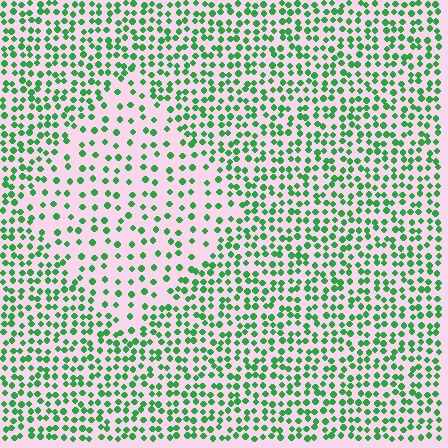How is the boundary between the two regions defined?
The boundary is defined by a change in element density (approximately 2.1x ratio). All elements are the same color, size, and shape.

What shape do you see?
I see a diamond.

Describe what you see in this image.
The image contains small green elements arranged at two different densities. A diamond-shaped region is visible where the elements are less densely packed than the surrounding area.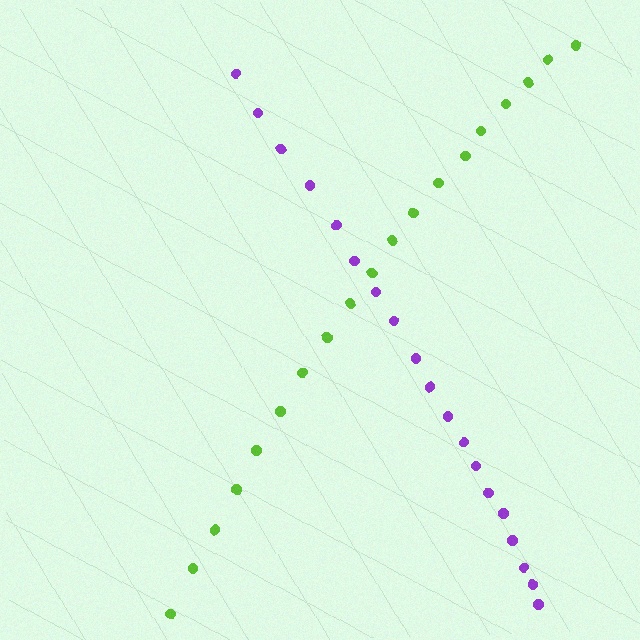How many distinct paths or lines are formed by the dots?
There are 2 distinct paths.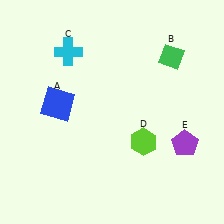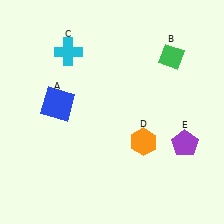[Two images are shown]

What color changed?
The hexagon (D) changed from lime in Image 1 to orange in Image 2.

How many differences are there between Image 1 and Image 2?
There is 1 difference between the two images.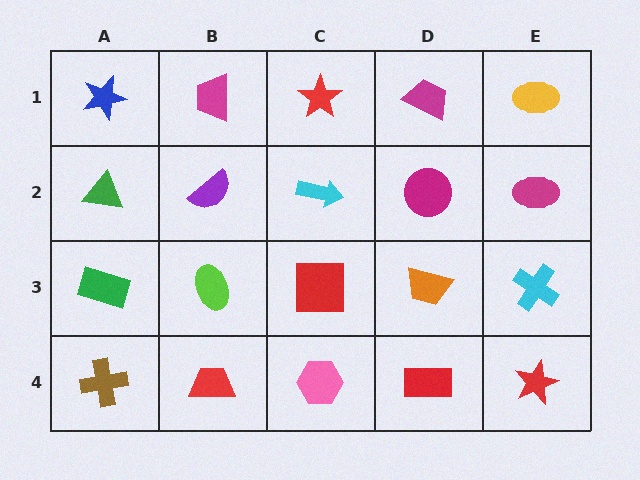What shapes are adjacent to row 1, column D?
A magenta circle (row 2, column D), a red star (row 1, column C), a yellow ellipse (row 1, column E).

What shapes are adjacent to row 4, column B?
A lime ellipse (row 3, column B), a brown cross (row 4, column A), a pink hexagon (row 4, column C).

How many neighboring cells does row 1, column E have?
2.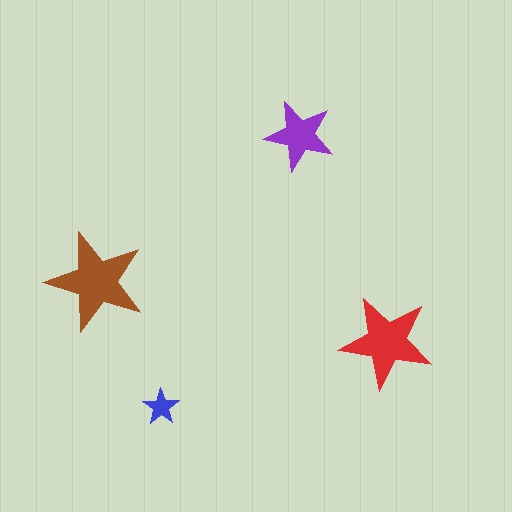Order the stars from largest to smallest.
the brown one, the red one, the purple one, the blue one.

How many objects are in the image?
There are 4 objects in the image.